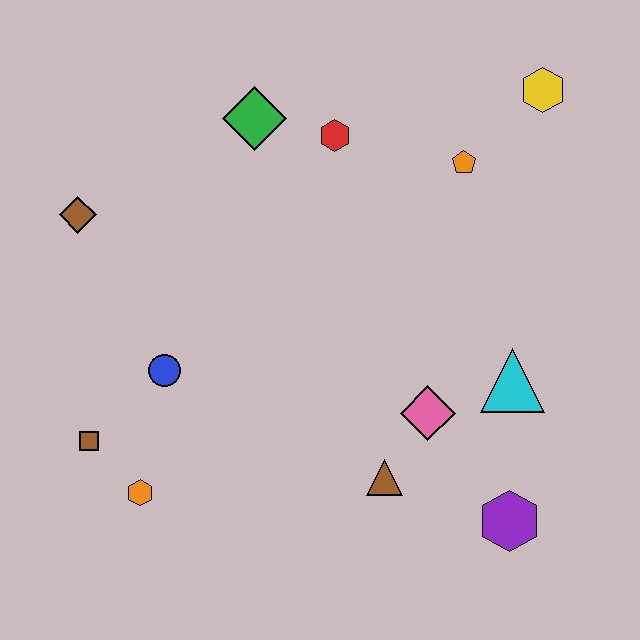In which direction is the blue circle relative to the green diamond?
The blue circle is below the green diamond.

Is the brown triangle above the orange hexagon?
Yes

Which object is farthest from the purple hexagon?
The brown diamond is farthest from the purple hexagon.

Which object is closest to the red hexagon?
The green diamond is closest to the red hexagon.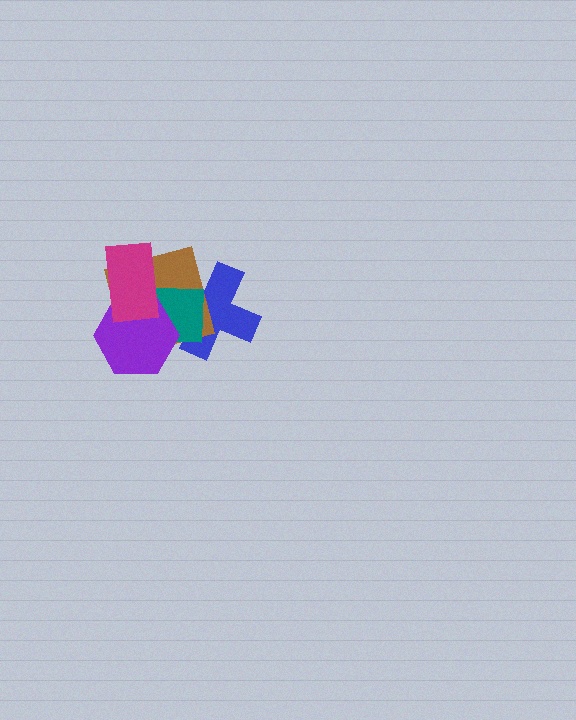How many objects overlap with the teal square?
4 objects overlap with the teal square.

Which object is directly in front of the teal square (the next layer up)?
The purple hexagon is directly in front of the teal square.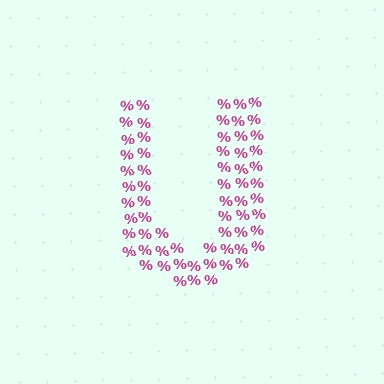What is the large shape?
The large shape is the letter U.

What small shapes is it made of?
It is made of small percent signs.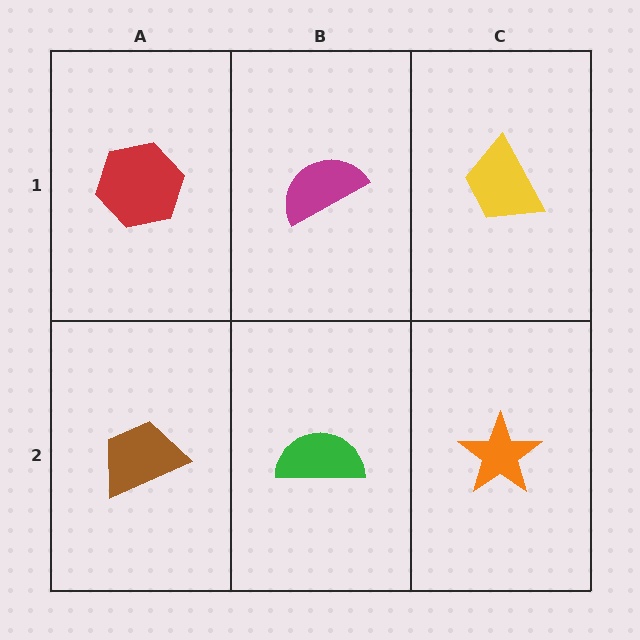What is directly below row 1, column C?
An orange star.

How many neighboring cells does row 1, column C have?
2.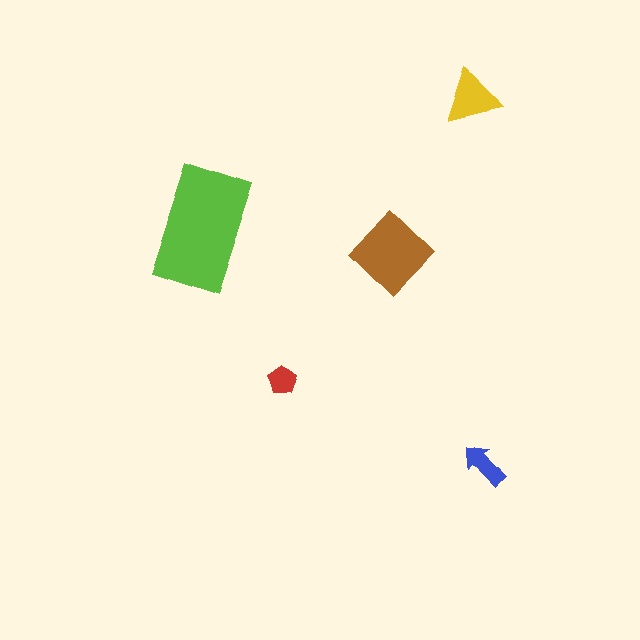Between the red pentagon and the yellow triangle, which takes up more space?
The yellow triangle.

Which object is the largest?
The lime rectangle.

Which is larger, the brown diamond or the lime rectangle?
The lime rectangle.